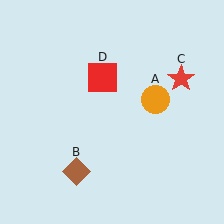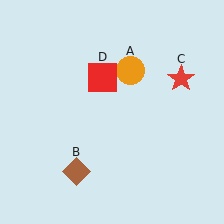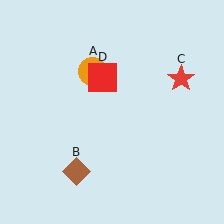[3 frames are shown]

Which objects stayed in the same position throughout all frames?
Brown diamond (object B) and red star (object C) and red square (object D) remained stationary.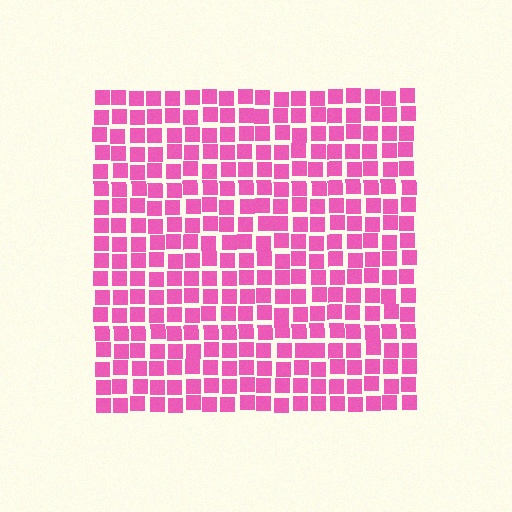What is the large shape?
The large shape is a square.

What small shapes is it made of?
It is made of small squares.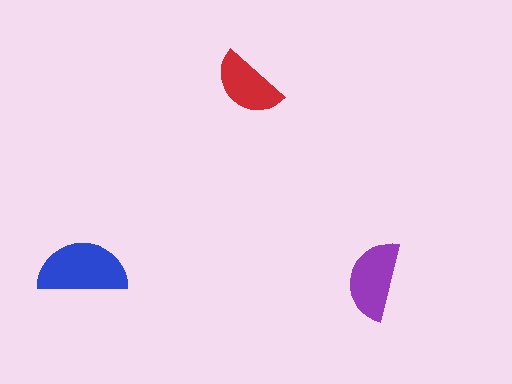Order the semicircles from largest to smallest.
the blue one, the purple one, the red one.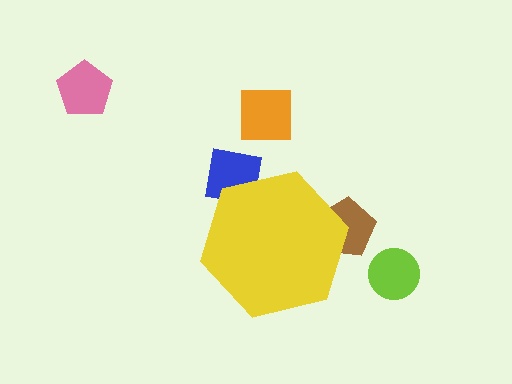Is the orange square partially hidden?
No, the orange square is fully visible.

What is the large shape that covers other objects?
A yellow hexagon.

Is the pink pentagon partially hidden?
No, the pink pentagon is fully visible.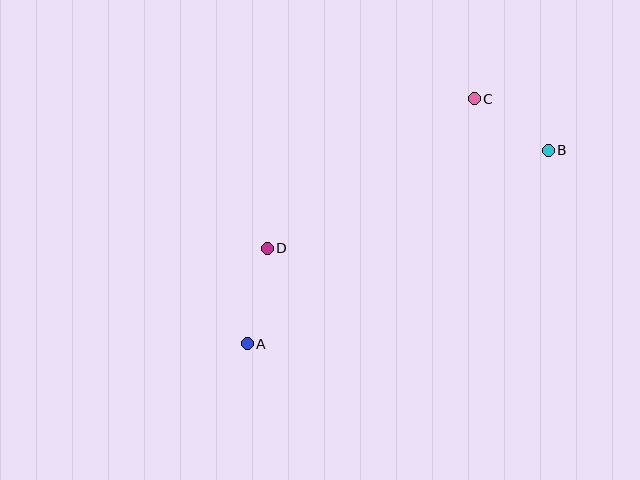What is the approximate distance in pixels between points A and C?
The distance between A and C is approximately 334 pixels.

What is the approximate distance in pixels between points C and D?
The distance between C and D is approximately 255 pixels.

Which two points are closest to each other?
Points B and C are closest to each other.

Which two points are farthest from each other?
Points A and B are farthest from each other.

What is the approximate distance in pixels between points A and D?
The distance between A and D is approximately 98 pixels.